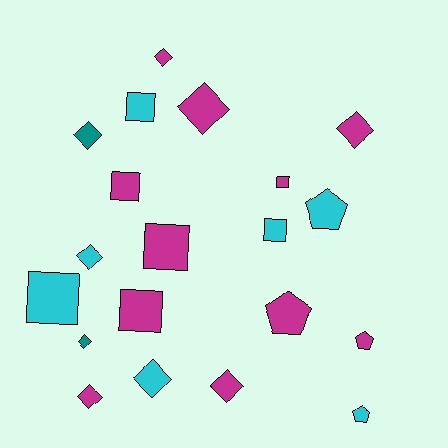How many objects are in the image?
There are 20 objects.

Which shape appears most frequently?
Diamond, with 9 objects.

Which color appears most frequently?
Magenta, with 11 objects.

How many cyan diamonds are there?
There are 2 cyan diamonds.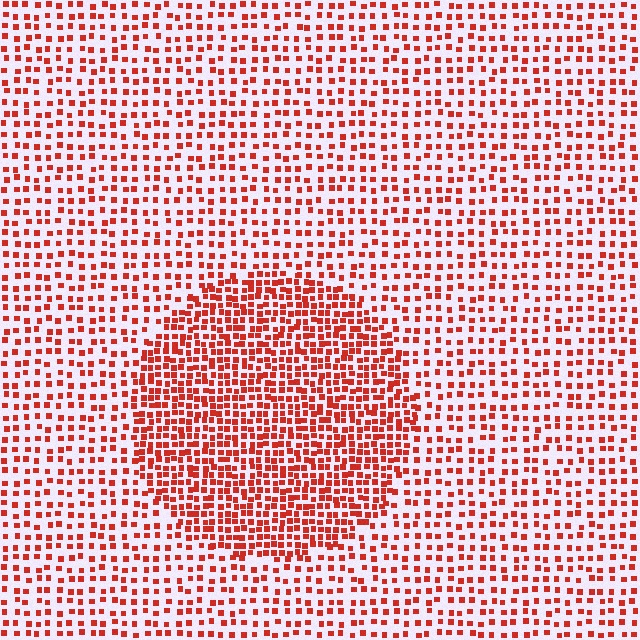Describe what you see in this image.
The image contains small red elements arranged at two different densities. A circle-shaped region is visible where the elements are more densely packed than the surrounding area.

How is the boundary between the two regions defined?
The boundary is defined by a change in element density (approximately 2.0x ratio). All elements are the same color, size, and shape.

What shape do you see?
I see a circle.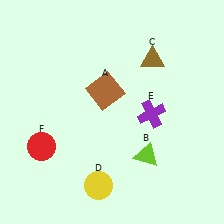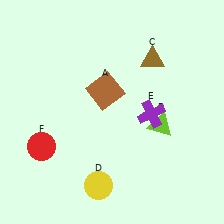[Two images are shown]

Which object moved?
The lime triangle (B) moved up.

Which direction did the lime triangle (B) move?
The lime triangle (B) moved up.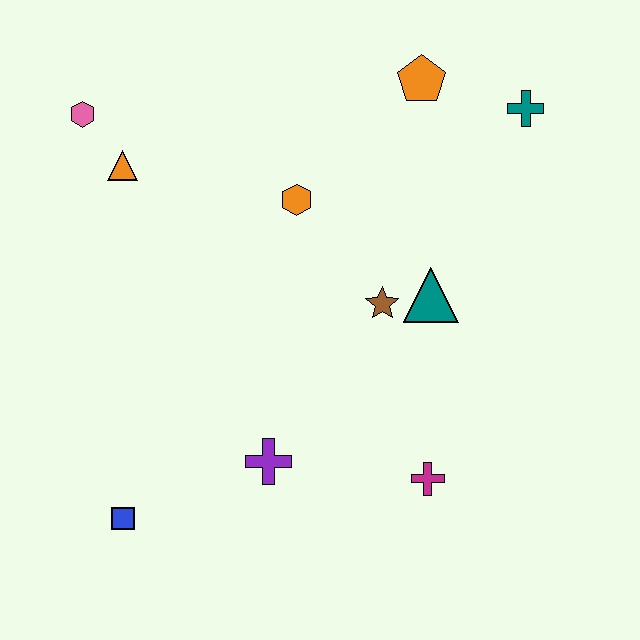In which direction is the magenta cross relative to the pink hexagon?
The magenta cross is below the pink hexagon.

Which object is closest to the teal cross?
The orange pentagon is closest to the teal cross.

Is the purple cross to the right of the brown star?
No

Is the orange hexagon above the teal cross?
No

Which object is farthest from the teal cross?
The blue square is farthest from the teal cross.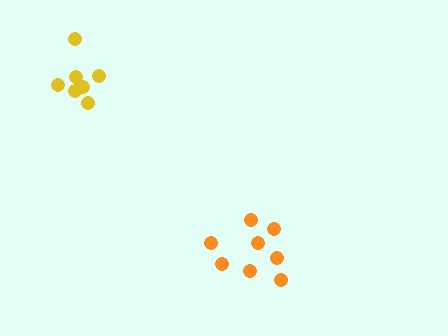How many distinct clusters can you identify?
There are 2 distinct clusters.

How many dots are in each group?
Group 1: 7 dots, Group 2: 8 dots (15 total).